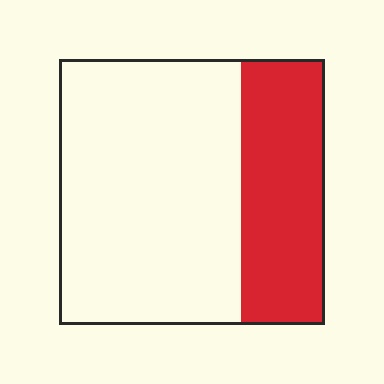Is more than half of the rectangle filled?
No.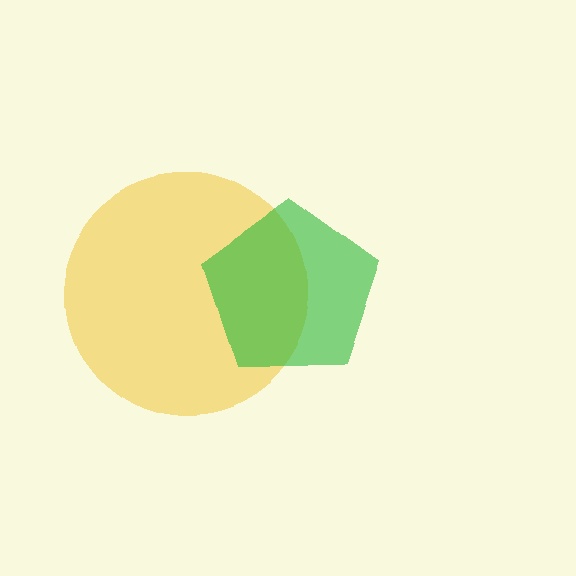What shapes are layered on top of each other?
The layered shapes are: a yellow circle, a green pentagon.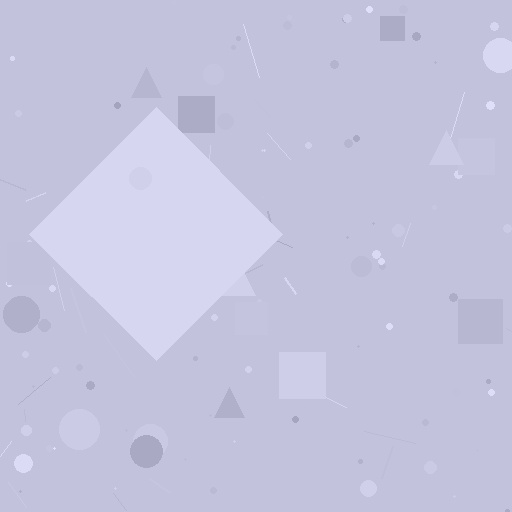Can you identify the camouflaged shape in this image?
The camouflaged shape is a diamond.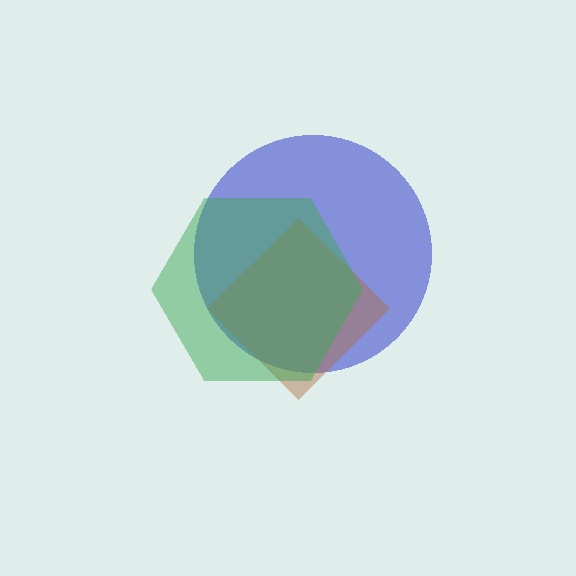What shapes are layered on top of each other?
The layered shapes are: a blue circle, a brown diamond, a green hexagon.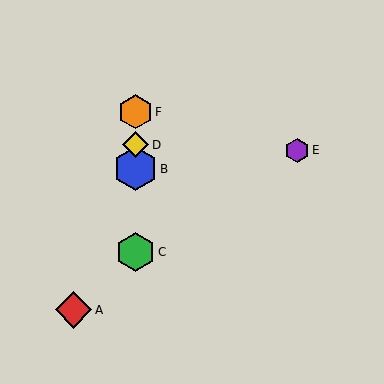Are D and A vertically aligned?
No, D is at x≈135 and A is at x≈74.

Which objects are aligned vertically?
Objects B, C, D, F are aligned vertically.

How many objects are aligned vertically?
4 objects (B, C, D, F) are aligned vertically.